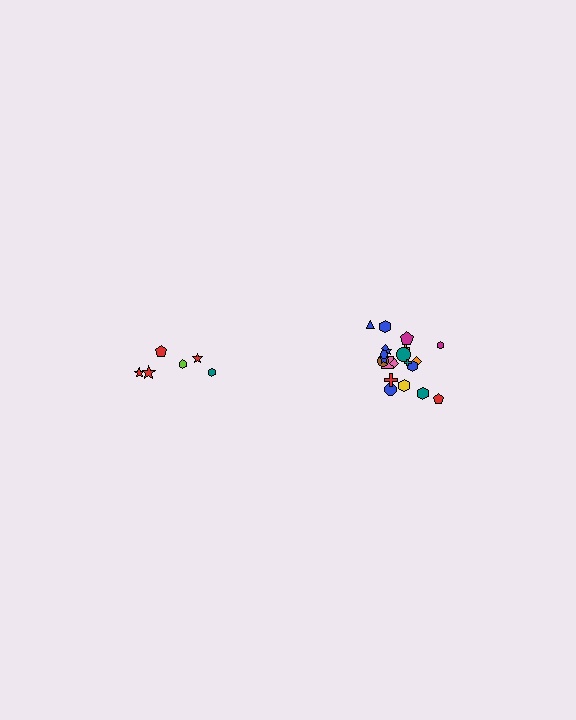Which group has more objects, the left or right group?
The right group.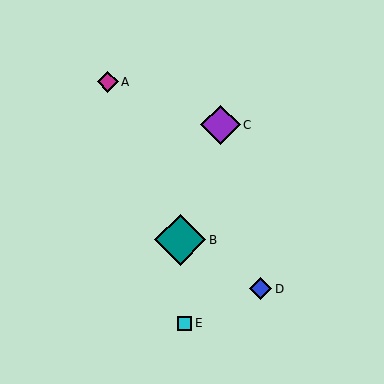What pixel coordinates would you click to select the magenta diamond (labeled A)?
Click at (108, 82) to select the magenta diamond A.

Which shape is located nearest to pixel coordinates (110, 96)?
The magenta diamond (labeled A) at (108, 82) is nearest to that location.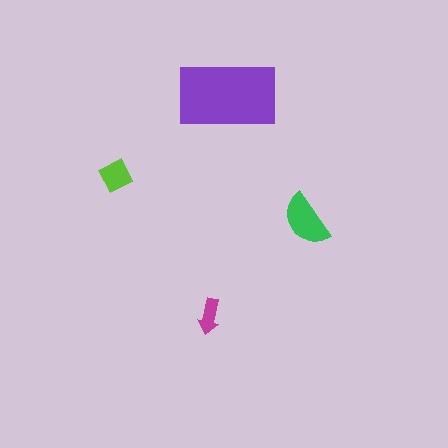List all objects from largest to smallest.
The purple rectangle, the green semicircle, the lime square, the magenta arrow.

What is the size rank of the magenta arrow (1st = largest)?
4th.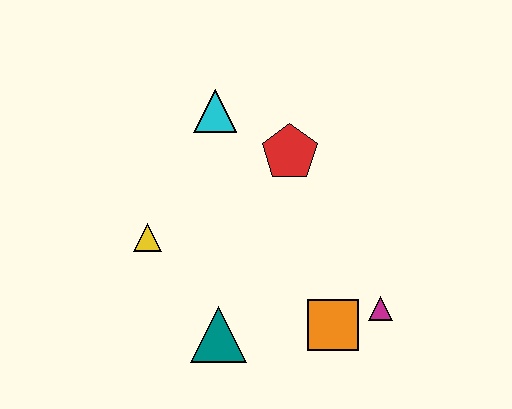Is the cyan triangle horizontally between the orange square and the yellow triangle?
Yes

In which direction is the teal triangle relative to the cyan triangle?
The teal triangle is below the cyan triangle.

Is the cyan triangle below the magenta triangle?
No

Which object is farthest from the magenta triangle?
The cyan triangle is farthest from the magenta triangle.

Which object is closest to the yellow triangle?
The teal triangle is closest to the yellow triangle.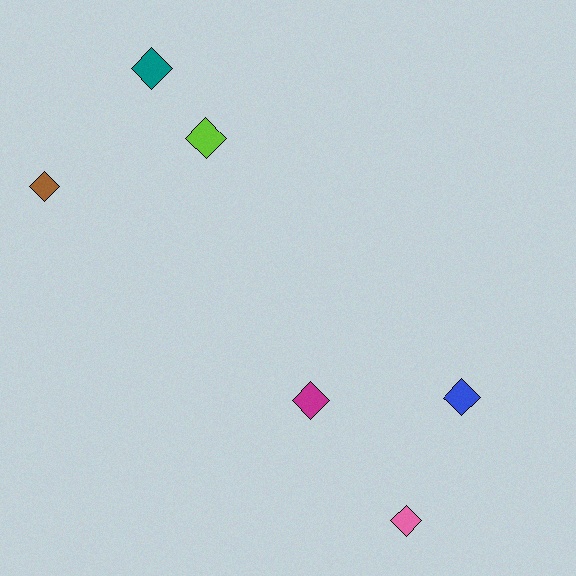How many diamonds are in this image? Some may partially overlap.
There are 6 diamonds.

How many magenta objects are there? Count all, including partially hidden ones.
There is 1 magenta object.